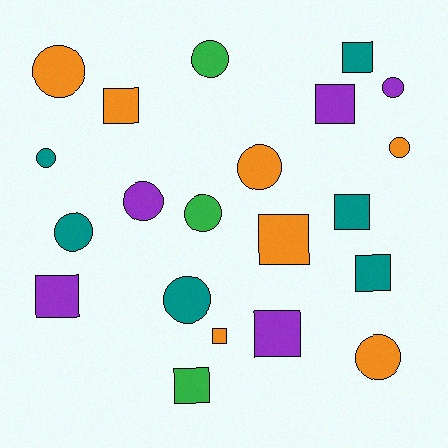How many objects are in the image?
There are 21 objects.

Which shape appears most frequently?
Circle, with 11 objects.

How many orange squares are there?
There are 3 orange squares.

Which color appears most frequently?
Orange, with 7 objects.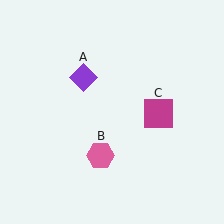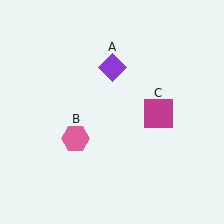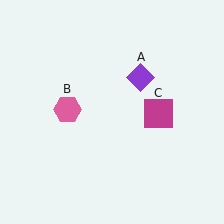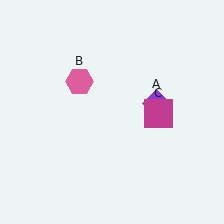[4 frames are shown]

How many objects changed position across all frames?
2 objects changed position: purple diamond (object A), pink hexagon (object B).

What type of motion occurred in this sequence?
The purple diamond (object A), pink hexagon (object B) rotated clockwise around the center of the scene.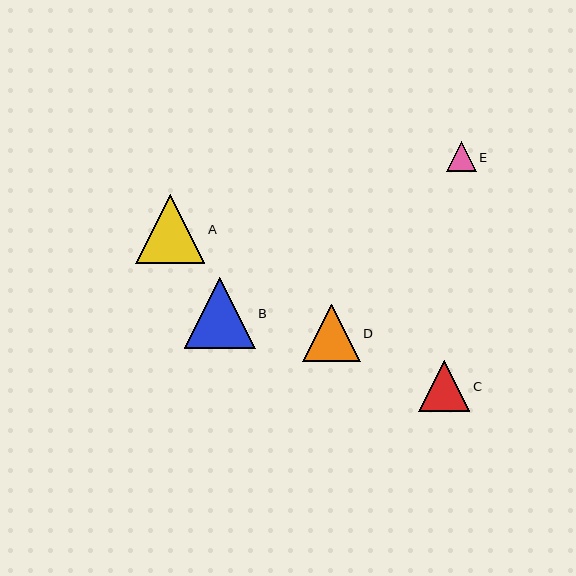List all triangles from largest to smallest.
From largest to smallest: B, A, D, C, E.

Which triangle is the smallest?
Triangle E is the smallest with a size of approximately 30 pixels.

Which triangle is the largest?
Triangle B is the largest with a size of approximately 71 pixels.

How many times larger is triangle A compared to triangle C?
Triangle A is approximately 1.4 times the size of triangle C.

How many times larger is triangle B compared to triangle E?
Triangle B is approximately 2.4 times the size of triangle E.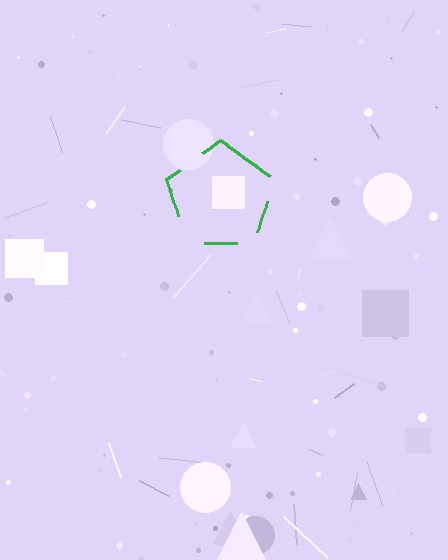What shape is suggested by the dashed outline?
The dashed outline suggests a pentagon.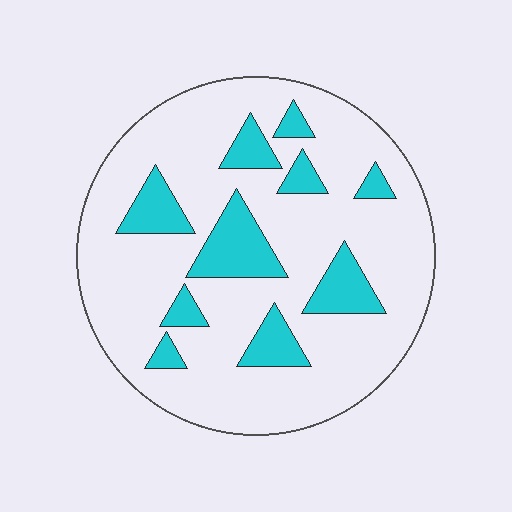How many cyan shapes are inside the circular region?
10.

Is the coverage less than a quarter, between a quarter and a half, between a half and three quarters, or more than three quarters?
Less than a quarter.